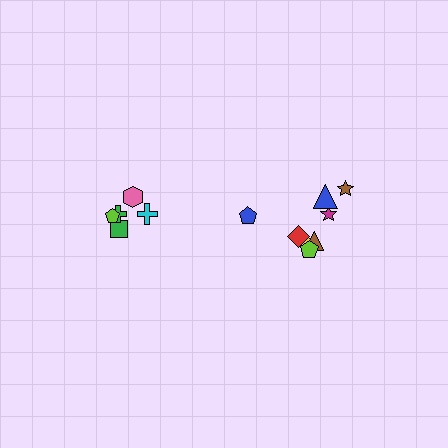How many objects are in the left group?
There are 5 objects.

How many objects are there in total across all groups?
There are 13 objects.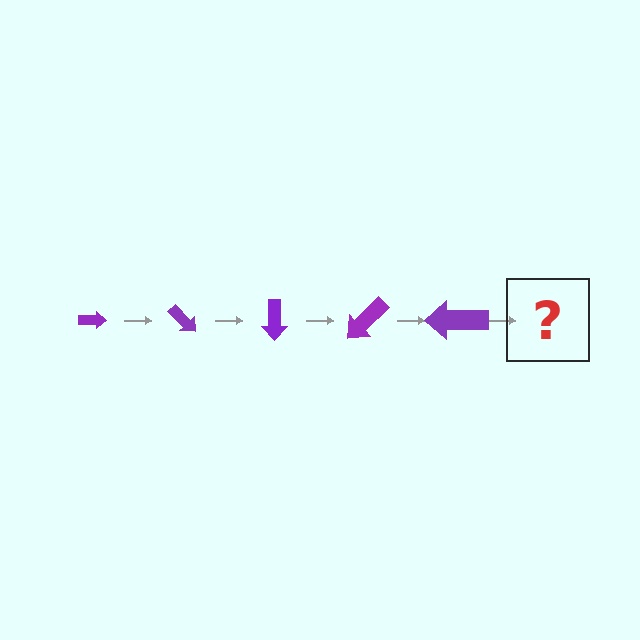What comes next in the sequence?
The next element should be an arrow, larger than the previous one and rotated 225 degrees from the start.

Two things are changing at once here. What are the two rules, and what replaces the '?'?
The two rules are that the arrow grows larger each step and it rotates 45 degrees each step. The '?' should be an arrow, larger than the previous one and rotated 225 degrees from the start.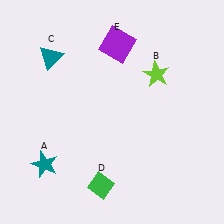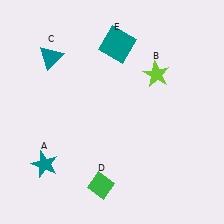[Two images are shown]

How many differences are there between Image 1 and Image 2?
There is 1 difference between the two images.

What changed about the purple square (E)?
In Image 1, E is purple. In Image 2, it changed to teal.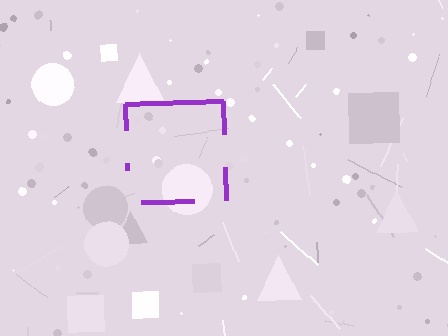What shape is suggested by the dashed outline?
The dashed outline suggests a square.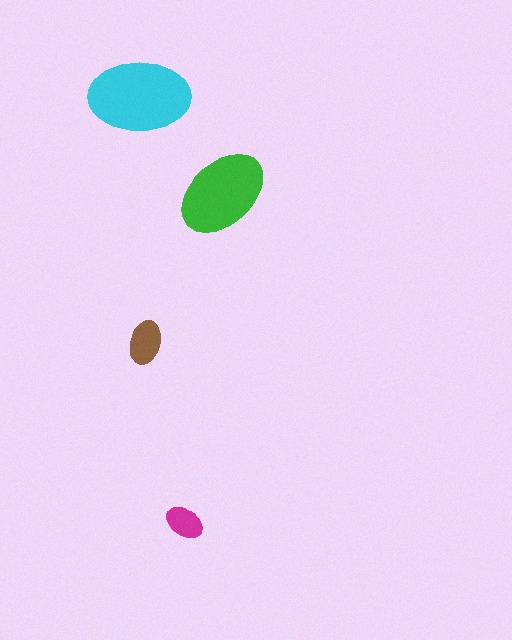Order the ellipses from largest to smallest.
the cyan one, the green one, the brown one, the magenta one.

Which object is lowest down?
The magenta ellipse is bottommost.